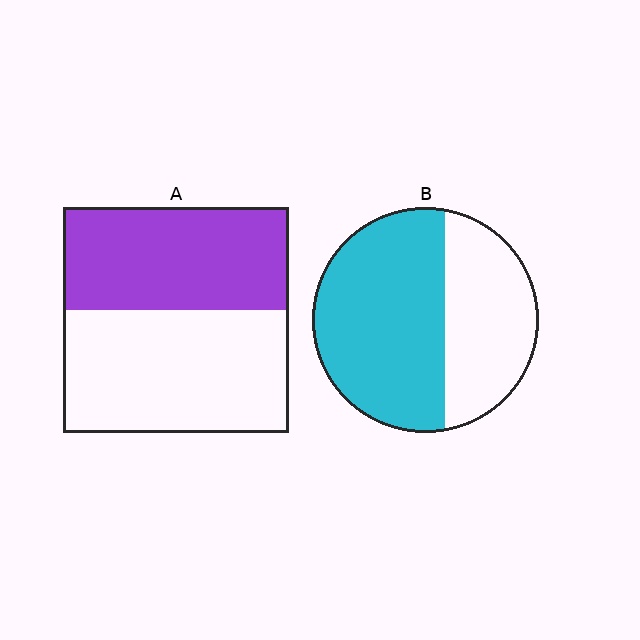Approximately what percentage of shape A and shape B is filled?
A is approximately 45% and B is approximately 60%.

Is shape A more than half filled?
No.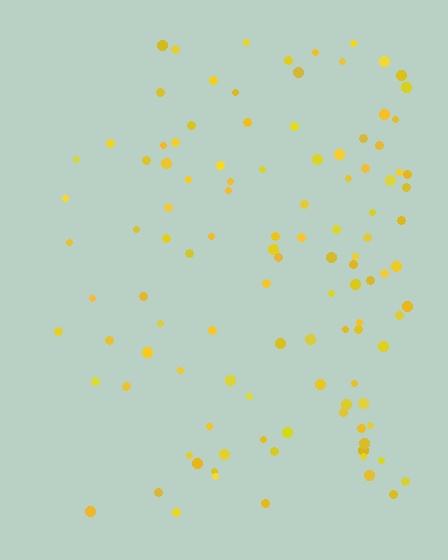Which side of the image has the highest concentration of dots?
The right.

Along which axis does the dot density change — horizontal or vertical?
Horizontal.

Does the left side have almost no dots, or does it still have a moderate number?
Still a moderate number, just noticeably fewer than the right.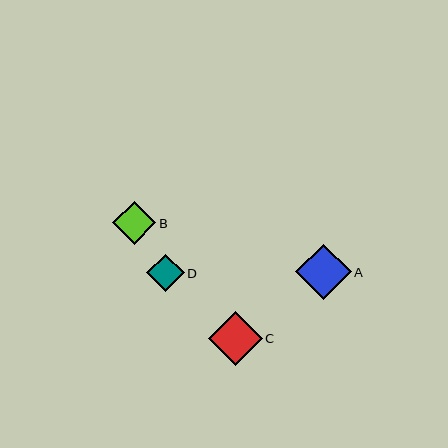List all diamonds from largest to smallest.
From largest to smallest: A, C, B, D.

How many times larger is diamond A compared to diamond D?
Diamond A is approximately 1.5 times the size of diamond D.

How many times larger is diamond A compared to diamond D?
Diamond A is approximately 1.5 times the size of diamond D.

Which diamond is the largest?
Diamond A is the largest with a size of approximately 56 pixels.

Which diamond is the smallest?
Diamond D is the smallest with a size of approximately 38 pixels.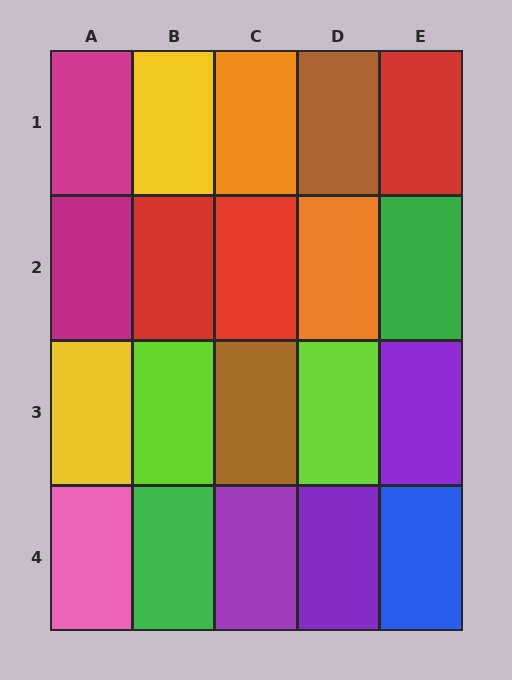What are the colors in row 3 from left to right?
Yellow, lime, brown, lime, purple.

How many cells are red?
3 cells are red.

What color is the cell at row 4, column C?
Purple.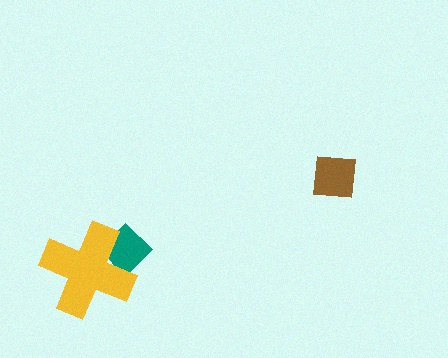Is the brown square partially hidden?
No, no other shape covers it.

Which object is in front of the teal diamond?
The yellow cross is in front of the teal diamond.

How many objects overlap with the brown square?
0 objects overlap with the brown square.